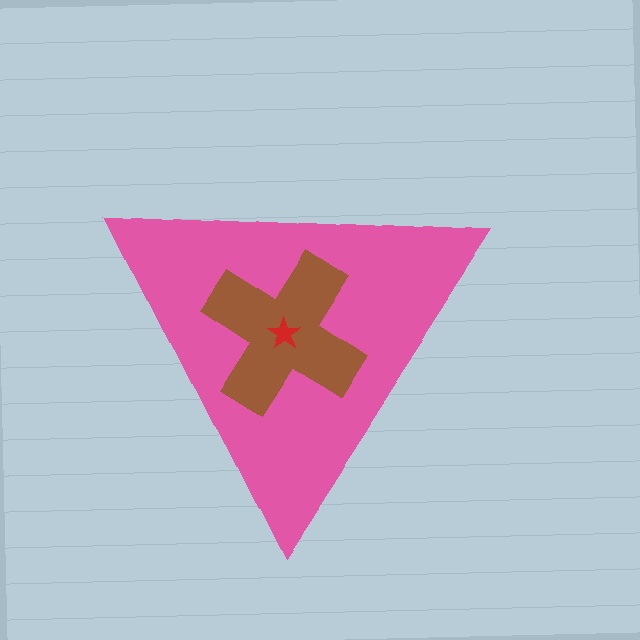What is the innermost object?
The red star.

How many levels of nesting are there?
3.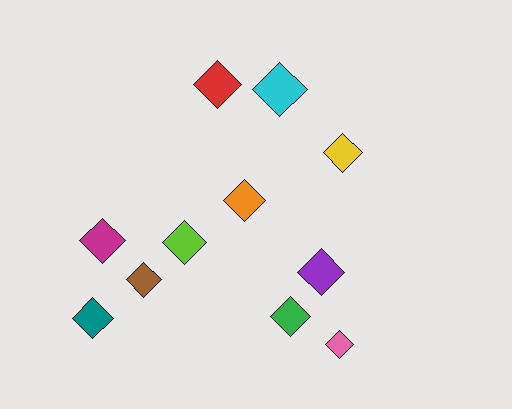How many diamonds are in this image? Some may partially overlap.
There are 11 diamonds.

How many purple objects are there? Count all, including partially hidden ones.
There is 1 purple object.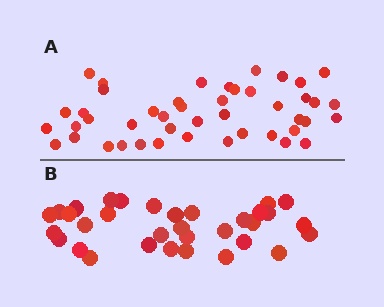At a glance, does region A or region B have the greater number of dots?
Region A (the top region) has more dots.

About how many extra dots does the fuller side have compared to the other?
Region A has roughly 12 or so more dots than region B.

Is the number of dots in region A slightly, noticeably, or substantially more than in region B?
Region A has noticeably more, but not dramatically so. The ratio is roughly 1.4 to 1.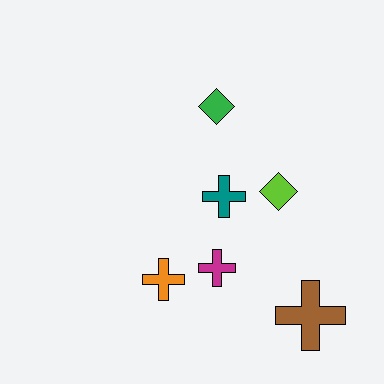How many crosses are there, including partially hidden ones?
There are 4 crosses.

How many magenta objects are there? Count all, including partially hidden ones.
There is 1 magenta object.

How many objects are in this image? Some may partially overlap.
There are 6 objects.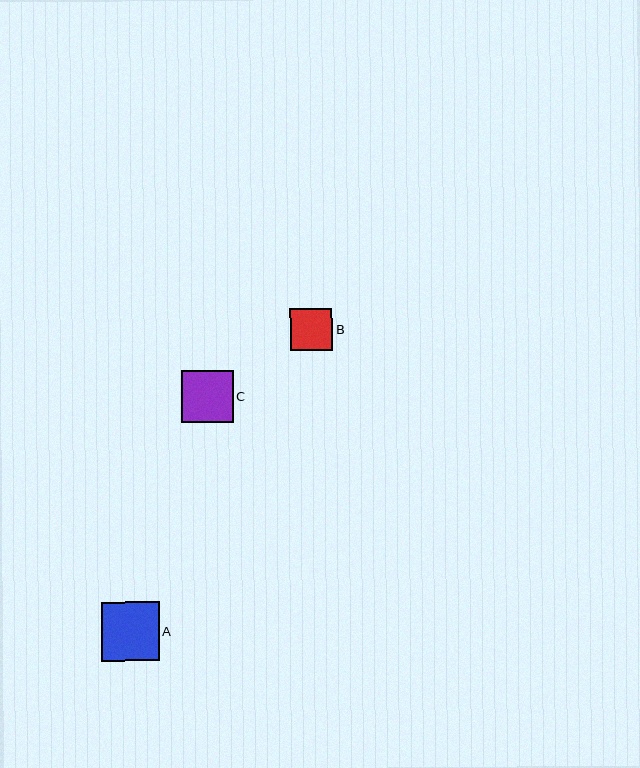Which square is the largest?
Square A is the largest with a size of approximately 58 pixels.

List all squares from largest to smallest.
From largest to smallest: A, C, B.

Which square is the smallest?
Square B is the smallest with a size of approximately 42 pixels.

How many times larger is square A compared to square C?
Square A is approximately 1.1 times the size of square C.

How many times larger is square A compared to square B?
Square A is approximately 1.4 times the size of square B.